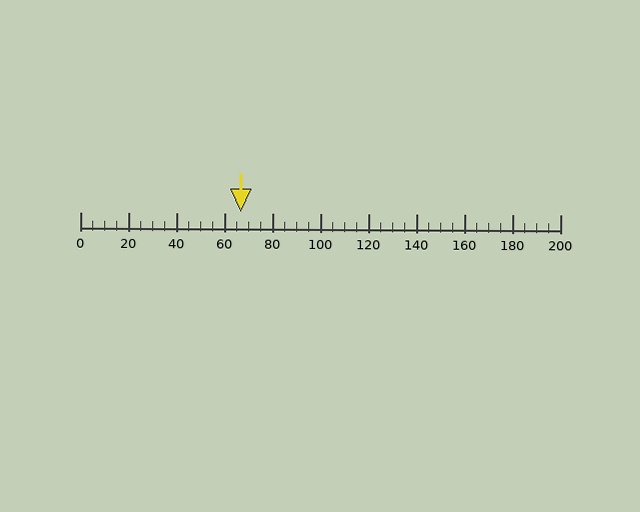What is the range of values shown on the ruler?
The ruler shows values from 0 to 200.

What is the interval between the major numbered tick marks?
The major tick marks are spaced 20 units apart.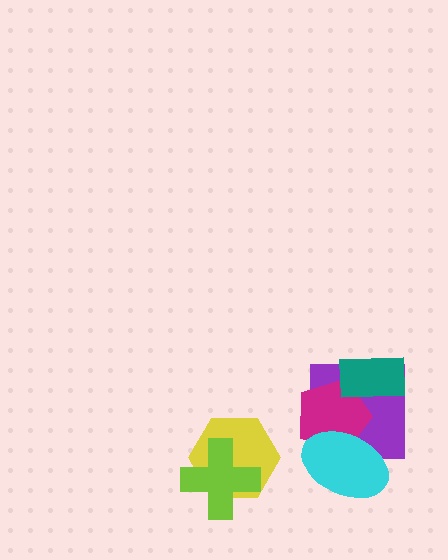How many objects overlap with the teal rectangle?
2 objects overlap with the teal rectangle.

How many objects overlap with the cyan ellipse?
2 objects overlap with the cyan ellipse.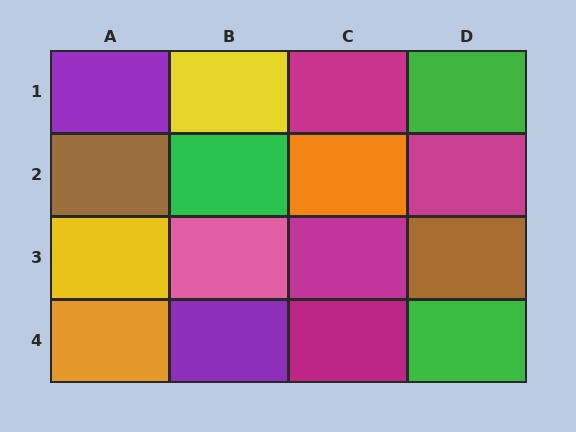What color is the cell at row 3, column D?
Brown.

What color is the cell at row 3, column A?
Yellow.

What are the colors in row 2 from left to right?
Brown, green, orange, magenta.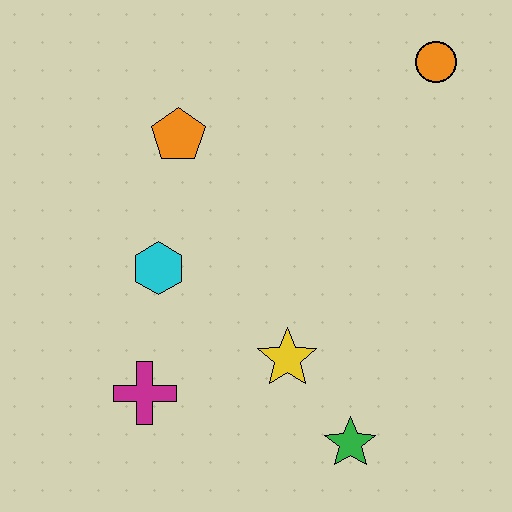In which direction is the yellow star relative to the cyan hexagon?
The yellow star is to the right of the cyan hexagon.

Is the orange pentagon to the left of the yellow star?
Yes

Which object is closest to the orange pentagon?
The cyan hexagon is closest to the orange pentagon.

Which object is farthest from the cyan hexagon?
The orange circle is farthest from the cyan hexagon.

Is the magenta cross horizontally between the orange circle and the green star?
No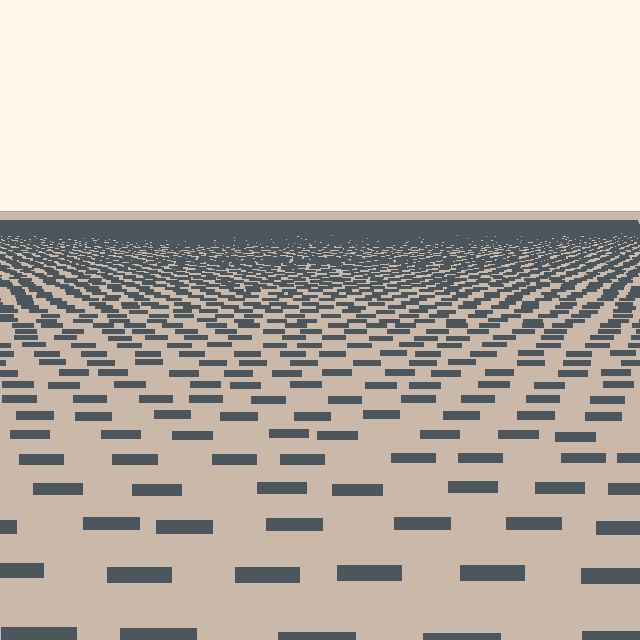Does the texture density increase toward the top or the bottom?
Density increases toward the top.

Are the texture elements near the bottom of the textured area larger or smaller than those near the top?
Larger. Near the bottom, elements are closer to the viewer and appear at a bigger on-screen size.